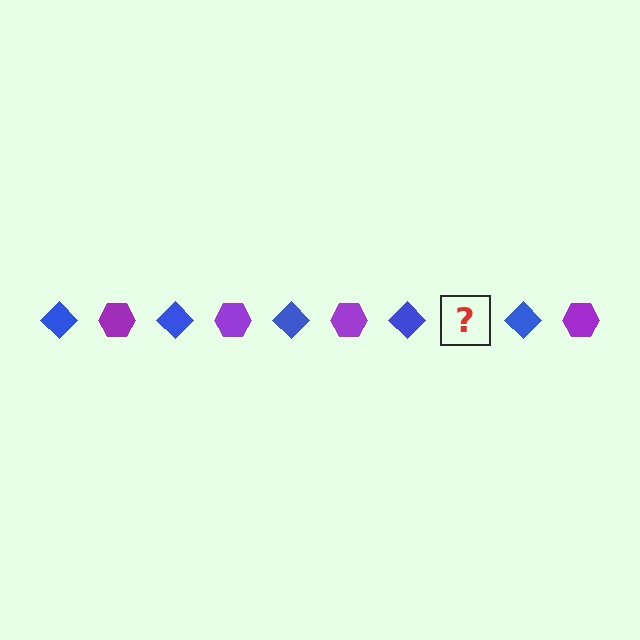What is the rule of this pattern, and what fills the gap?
The rule is that the pattern alternates between blue diamond and purple hexagon. The gap should be filled with a purple hexagon.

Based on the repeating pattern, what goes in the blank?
The blank should be a purple hexagon.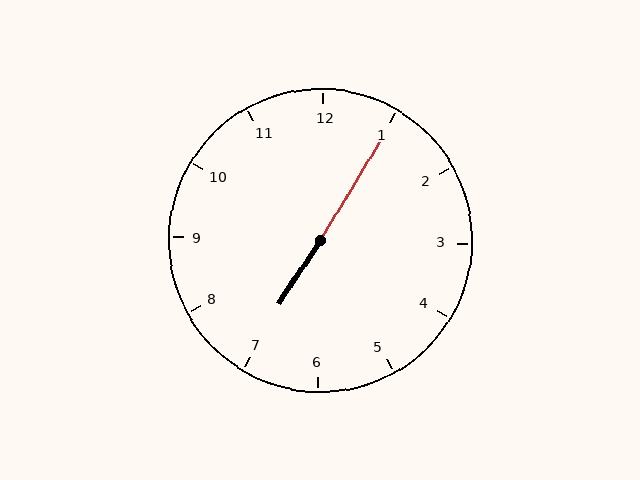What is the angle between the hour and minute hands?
Approximately 178 degrees.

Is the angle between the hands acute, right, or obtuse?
It is obtuse.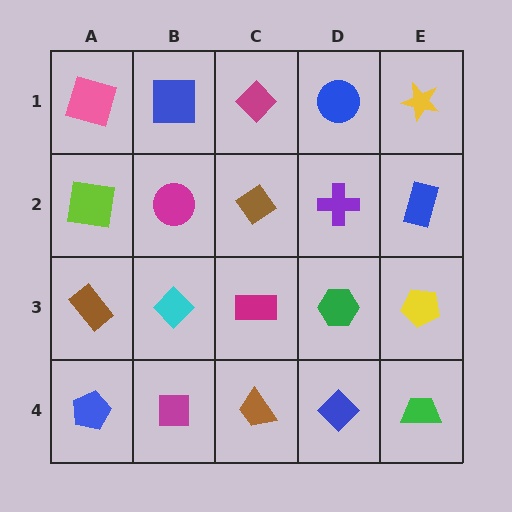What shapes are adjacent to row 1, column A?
A lime square (row 2, column A), a blue square (row 1, column B).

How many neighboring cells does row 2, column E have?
3.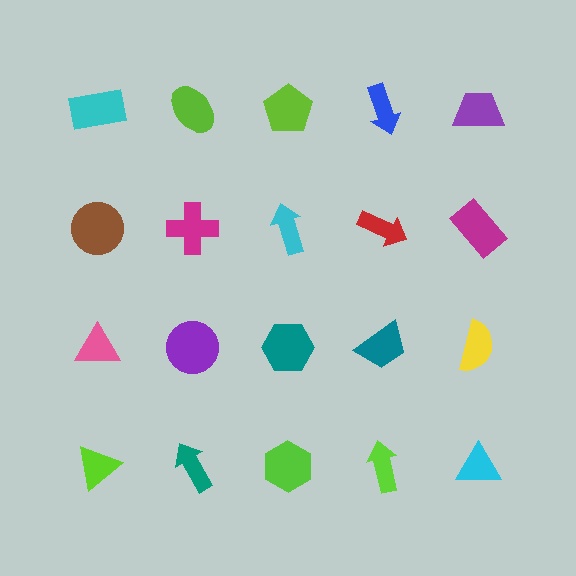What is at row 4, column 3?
A lime hexagon.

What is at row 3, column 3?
A teal hexagon.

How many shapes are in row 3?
5 shapes.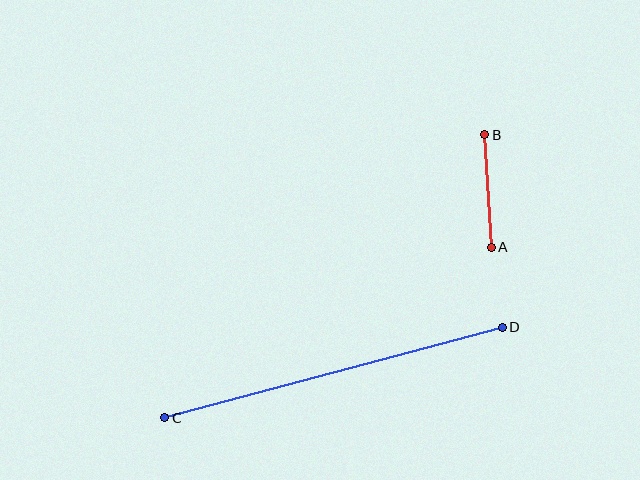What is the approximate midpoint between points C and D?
The midpoint is at approximately (334, 372) pixels.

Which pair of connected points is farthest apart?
Points C and D are farthest apart.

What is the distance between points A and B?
The distance is approximately 113 pixels.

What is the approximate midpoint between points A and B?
The midpoint is at approximately (488, 191) pixels.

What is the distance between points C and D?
The distance is approximately 349 pixels.